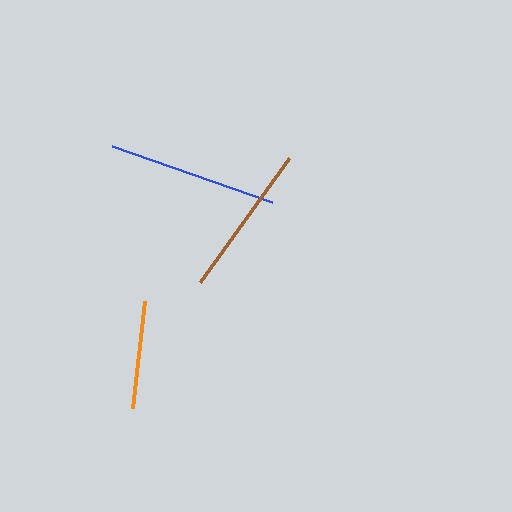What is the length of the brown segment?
The brown segment is approximately 154 pixels long.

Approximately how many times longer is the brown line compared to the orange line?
The brown line is approximately 1.4 times the length of the orange line.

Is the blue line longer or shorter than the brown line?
The blue line is longer than the brown line.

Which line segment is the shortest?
The orange line is the shortest at approximately 108 pixels.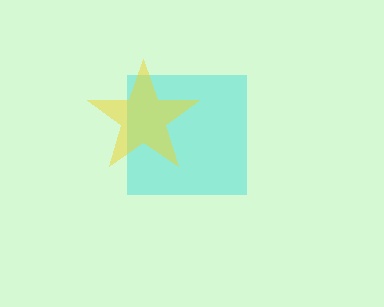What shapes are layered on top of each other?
The layered shapes are: a cyan square, a yellow star.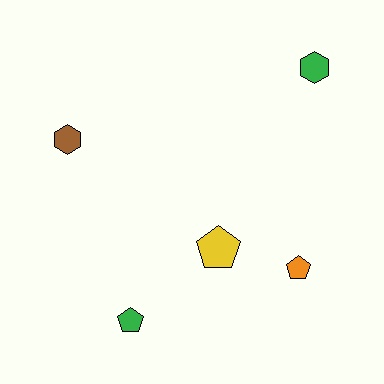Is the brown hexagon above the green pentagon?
Yes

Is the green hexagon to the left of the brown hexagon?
No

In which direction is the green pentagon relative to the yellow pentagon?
The green pentagon is to the left of the yellow pentagon.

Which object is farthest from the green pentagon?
The green hexagon is farthest from the green pentagon.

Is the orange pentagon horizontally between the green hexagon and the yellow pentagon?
Yes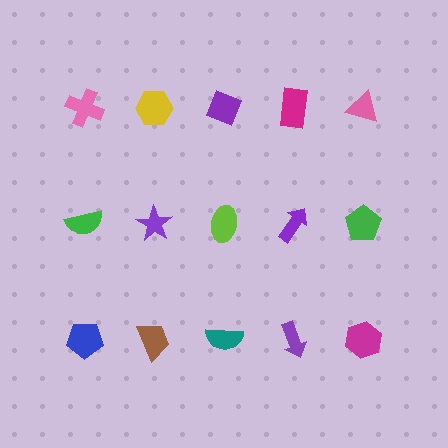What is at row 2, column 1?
A green semicircle.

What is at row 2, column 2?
A purple star.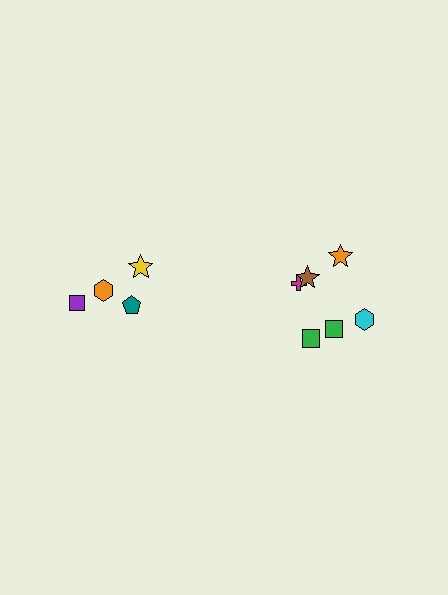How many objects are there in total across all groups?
There are 10 objects.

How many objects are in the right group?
There are 6 objects.